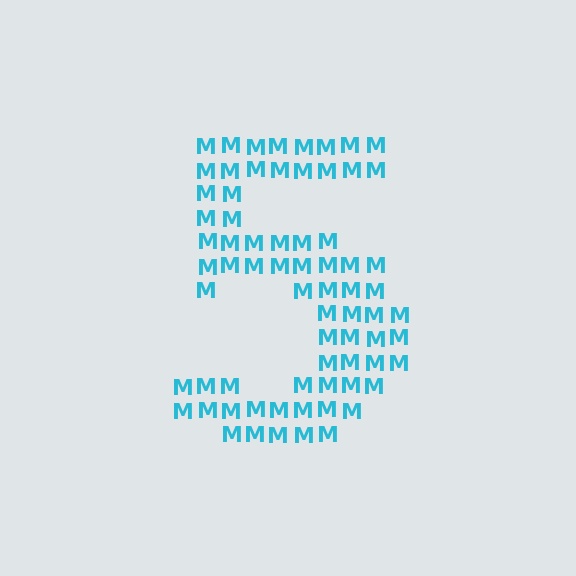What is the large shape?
The large shape is the digit 5.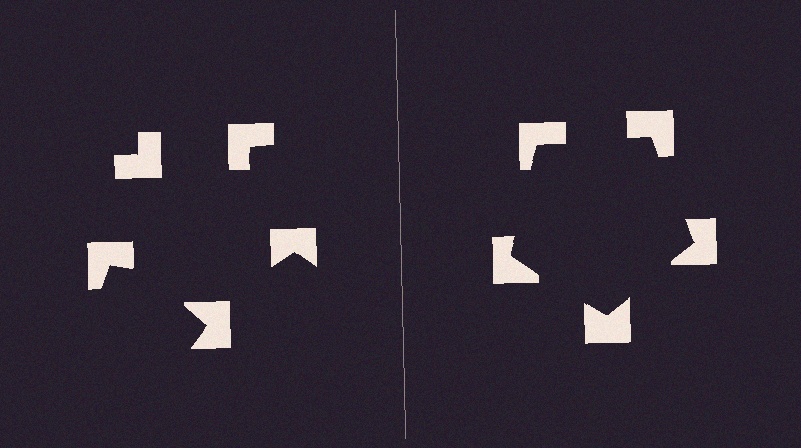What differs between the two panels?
The notched squares are positioned identically on both sides; only the wedge orientations differ. On the right they align to a pentagon; on the left they are misaligned.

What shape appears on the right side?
An illusory pentagon.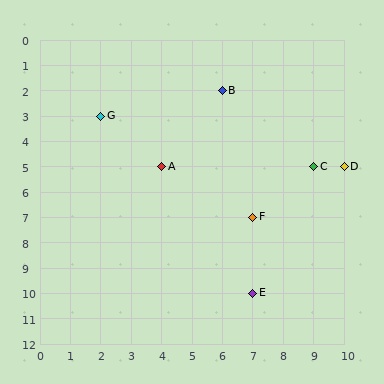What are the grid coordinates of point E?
Point E is at grid coordinates (7, 10).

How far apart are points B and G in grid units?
Points B and G are 4 columns and 1 row apart (about 4.1 grid units diagonally).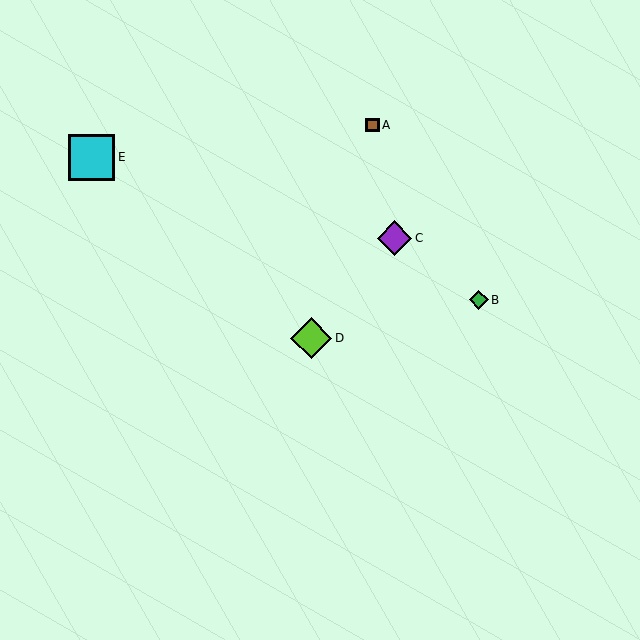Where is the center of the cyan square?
The center of the cyan square is at (92, 157).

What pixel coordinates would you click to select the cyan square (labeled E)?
Click at (92, 157) to select the cyan square E.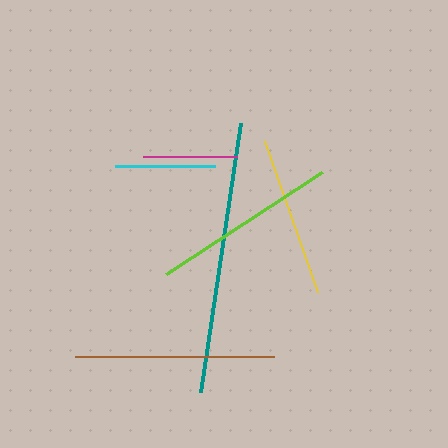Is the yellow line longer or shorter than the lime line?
The lime line is longer than the yellow line.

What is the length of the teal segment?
The teal segment is approximately 272 pixels long.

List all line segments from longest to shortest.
From longest to shortest: teal, brown, lime, yellow, cyan, magenta.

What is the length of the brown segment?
The brown segment is approximately 199 pixels long.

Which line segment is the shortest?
The magenta line is the shortest at approximately 94 pixels.